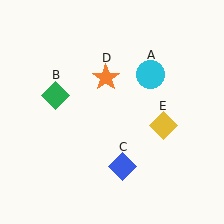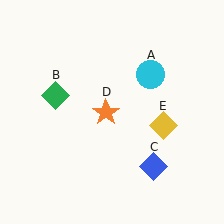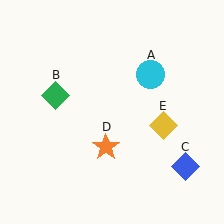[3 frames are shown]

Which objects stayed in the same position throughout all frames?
Cyan circle (object A) and green diamond (object B) and yellow diamond (object E) remained stationary.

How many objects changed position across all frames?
2 objects changed position: blue diamond (object C), orange star (object D).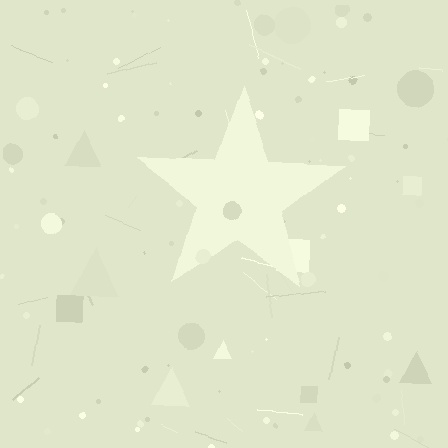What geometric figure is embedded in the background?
A star is embedded in the background.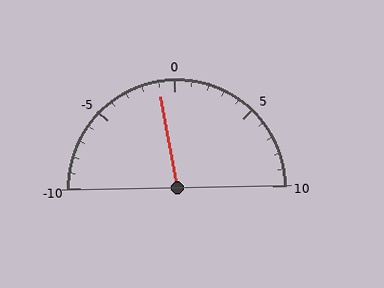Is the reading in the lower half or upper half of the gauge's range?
The reading is in the lower half of the range (-10 to 10).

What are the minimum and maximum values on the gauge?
The gauge ranges from -10 to 10.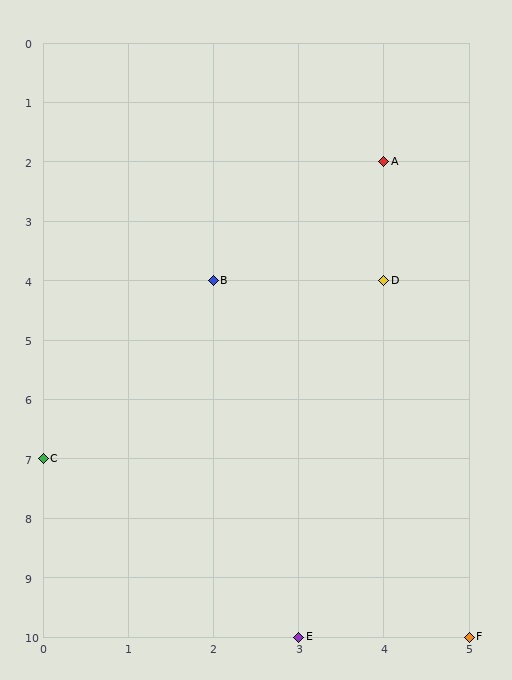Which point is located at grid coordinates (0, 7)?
Point C is at (0, 7).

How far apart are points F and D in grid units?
Points F and D are 1 column and 6 rows apart (about 6.1 grid units diagonally).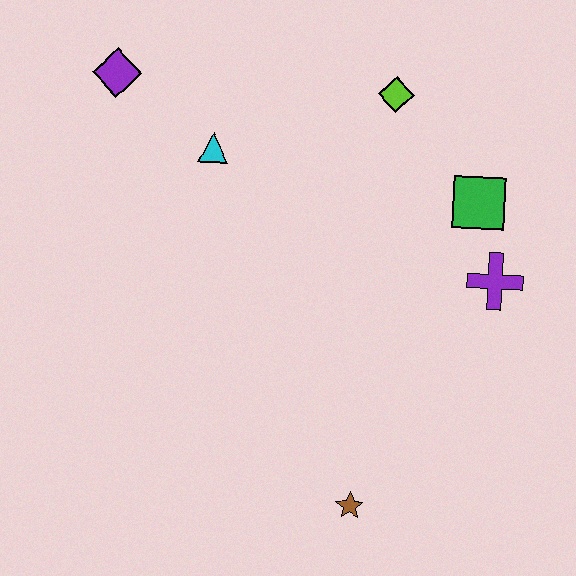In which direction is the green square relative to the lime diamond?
The green square is below the lime diamond.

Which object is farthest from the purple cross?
The purple diamond is farthest from the purple cross.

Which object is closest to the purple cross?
The green square is closest to the purple cross.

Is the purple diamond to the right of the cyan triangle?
No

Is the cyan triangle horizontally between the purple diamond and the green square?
Yes